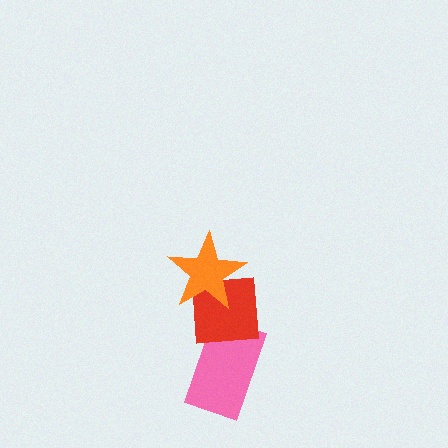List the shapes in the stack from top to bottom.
From top to bottom: the orange star, the red square, the pink rectangle.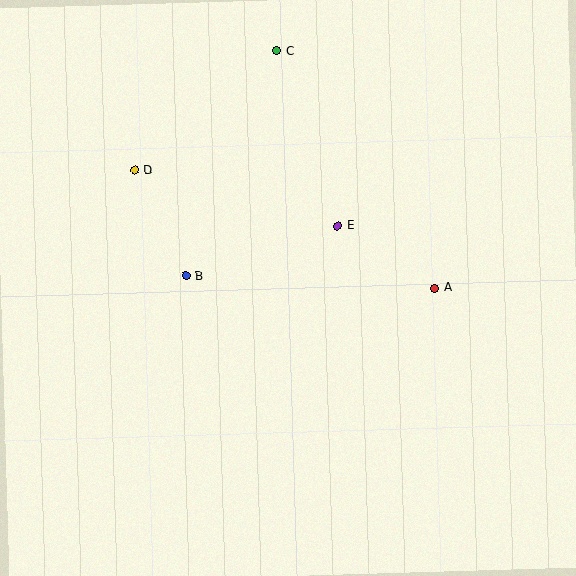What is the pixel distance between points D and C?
The distance between D and C is 186 pixels.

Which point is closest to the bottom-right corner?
Point A is closest to the bottom-right corner.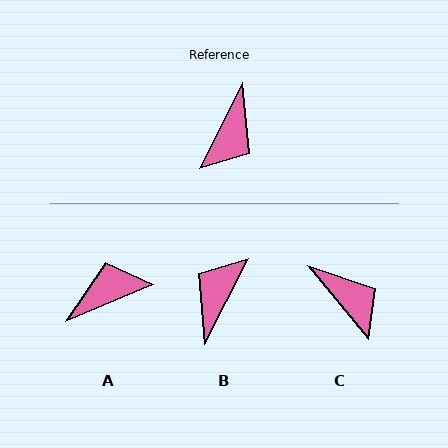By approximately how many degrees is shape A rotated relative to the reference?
Approximately 140 degrees counter-clockwise.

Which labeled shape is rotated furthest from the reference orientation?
B, about 180 degrees away.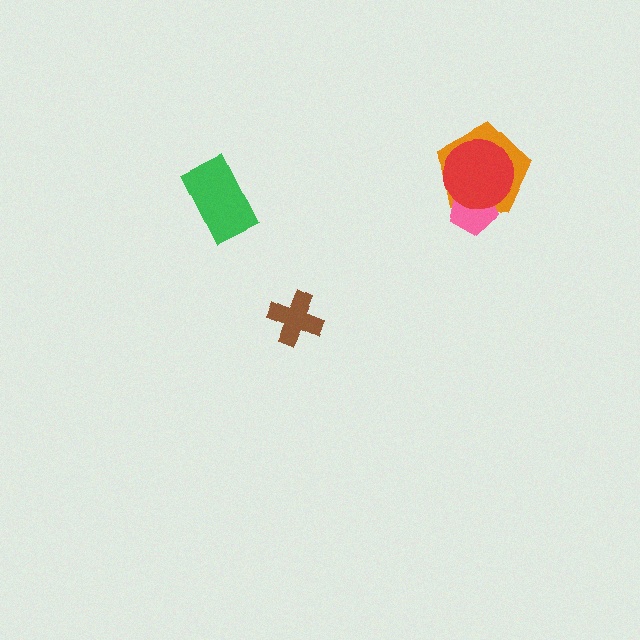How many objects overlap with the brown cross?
0 objects overlap with the brown cross.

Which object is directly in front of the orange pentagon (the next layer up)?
The pink pentagon is directly in front of the orange pentagon.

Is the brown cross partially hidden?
No, no other shape covers it.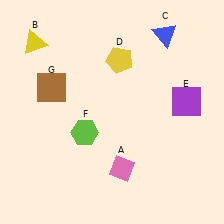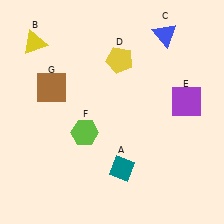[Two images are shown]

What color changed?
The diamond (A) changed from pink in Image 1 to teal in Image 2.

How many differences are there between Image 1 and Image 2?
There is 1 difference between the two images.